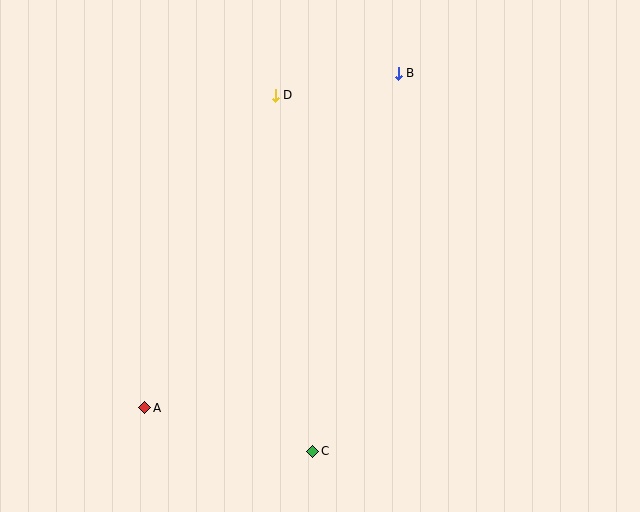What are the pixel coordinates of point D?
Point D is at (275, 95).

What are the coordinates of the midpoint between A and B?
The midpoint between A and B is at (271, 241).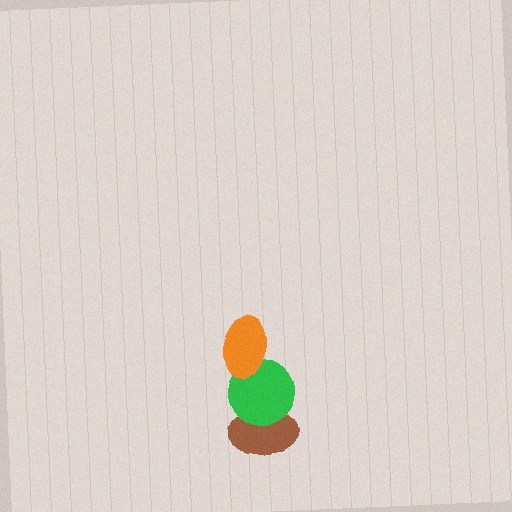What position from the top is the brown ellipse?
The brown ellipse is 3rd from the top.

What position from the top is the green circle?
The green circle is 2nd from the top.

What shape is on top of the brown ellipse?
The green circle is on top of the brown ellipse.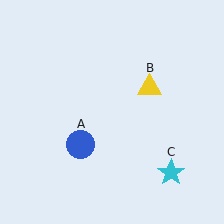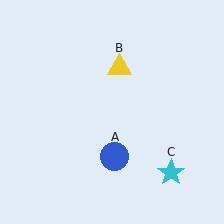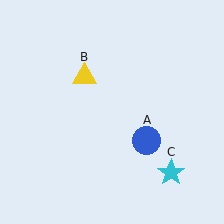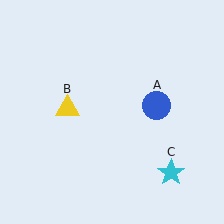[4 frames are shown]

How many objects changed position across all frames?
2 objects changed position: blue circle (object A), yellow triangle (object B).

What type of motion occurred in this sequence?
The blue circle (object A), yellow triangle (object B) rotated counterclockwise around the center of the scene.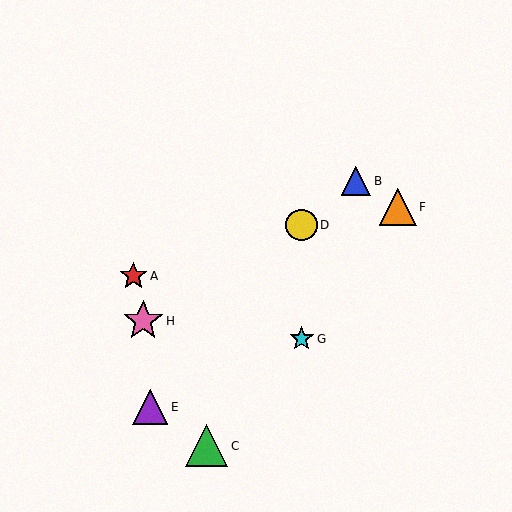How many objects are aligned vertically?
2 objects (D, G) are aligned vertically.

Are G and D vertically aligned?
Yes, both are at x≈302.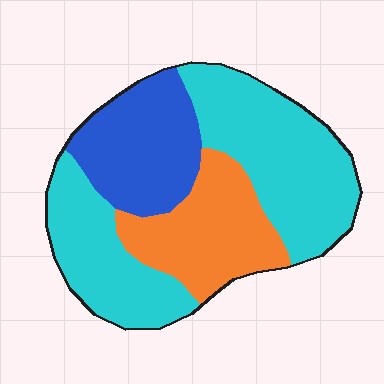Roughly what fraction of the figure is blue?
Blue covers 23% of the figure.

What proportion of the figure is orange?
Orange covers about 25% of the figure.